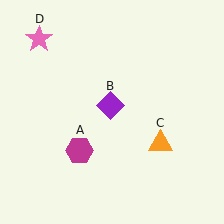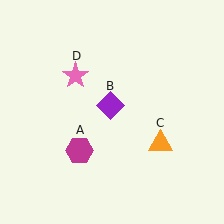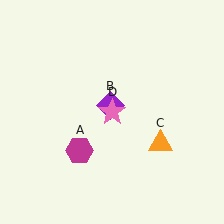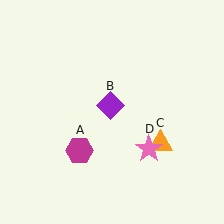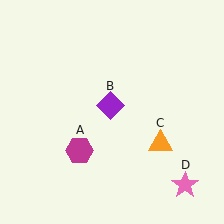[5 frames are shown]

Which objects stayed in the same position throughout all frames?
Magenta hexagon (object A) and purple diamond (object B) and orange triangle (object C) remained stationary.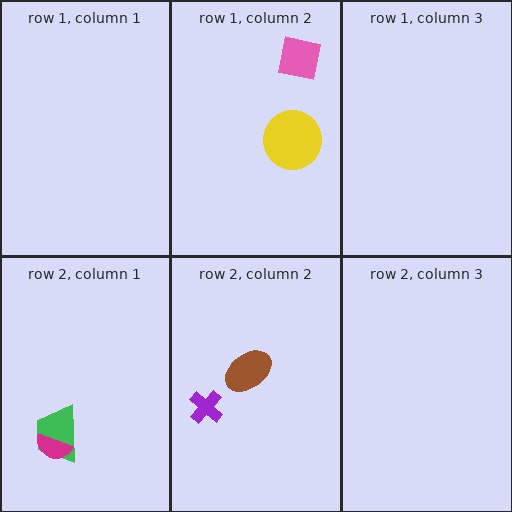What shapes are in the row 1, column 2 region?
The pink square, the yellow circle.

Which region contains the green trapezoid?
The row 2, column 1 region.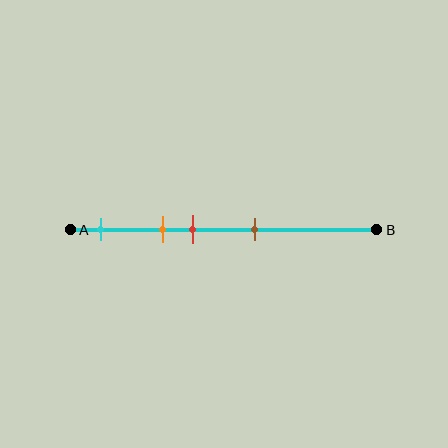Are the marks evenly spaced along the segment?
No, the marks are not evenly spaced.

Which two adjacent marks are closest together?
The orange and red marks are the closest adjacent pair.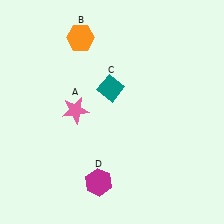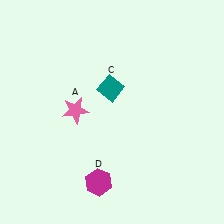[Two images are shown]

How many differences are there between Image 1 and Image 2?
There is 1 difference between the two images.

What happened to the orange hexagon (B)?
The orange hexagon (B) was removed in Image 2. It was in the top-left area of Image 1.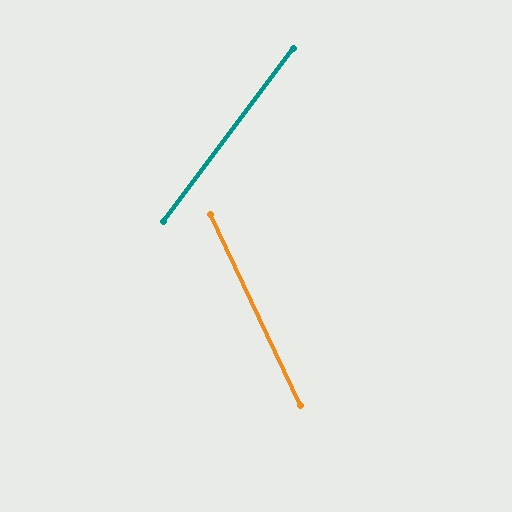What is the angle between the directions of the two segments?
Approximately 62 degrees.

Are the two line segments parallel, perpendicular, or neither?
Neither parallel nor perpendicular — they differ by about 62°.